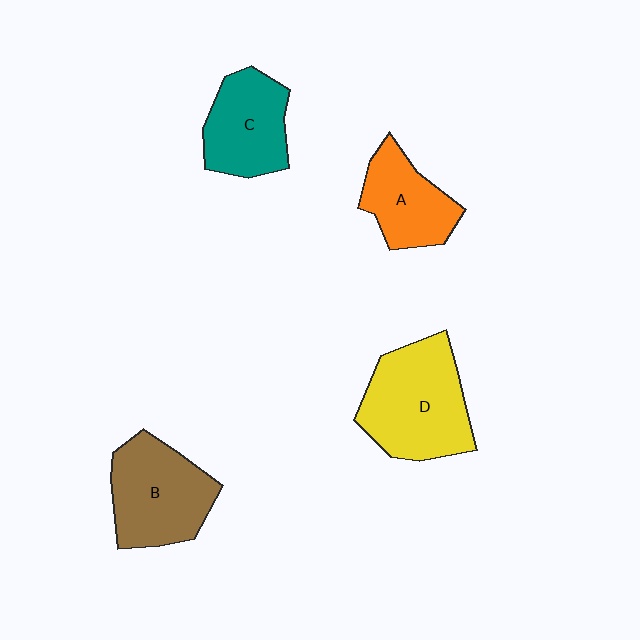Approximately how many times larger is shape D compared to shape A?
Approximately 1.6 times.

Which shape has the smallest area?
Shape A (orange).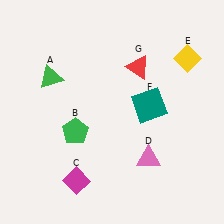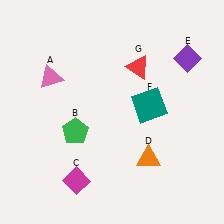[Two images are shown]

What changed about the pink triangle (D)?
In Image 1, D is pink. In Image 2, it changed to orange.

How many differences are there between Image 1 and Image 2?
There are 3 differences between the two images.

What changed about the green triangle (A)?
In Image 1, A is green. In Image 2, it changed to pink.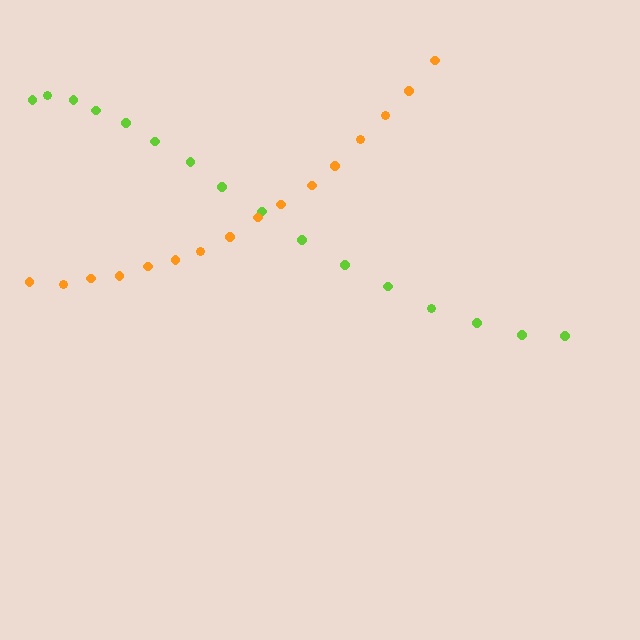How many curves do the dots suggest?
There are 2 distinct paths.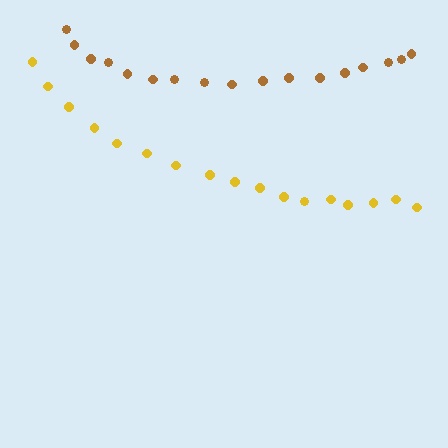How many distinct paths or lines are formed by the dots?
There are 2 distinct paths.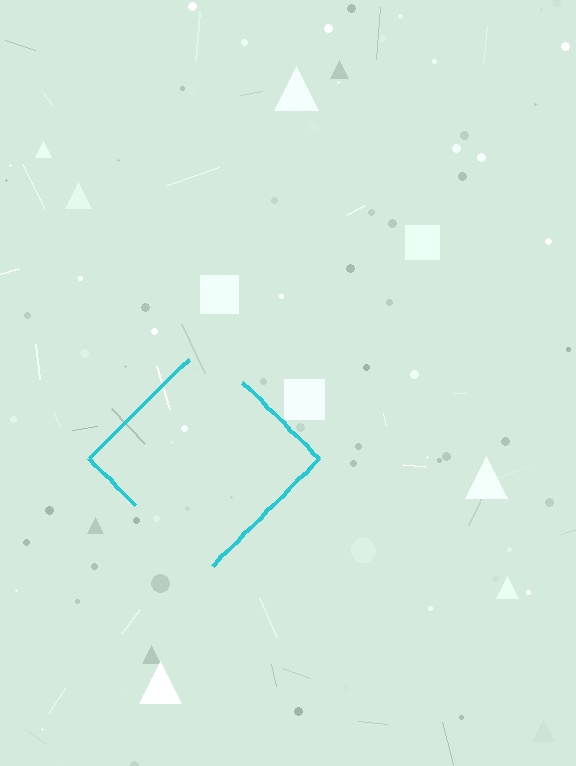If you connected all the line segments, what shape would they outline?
They would outline a diamond.